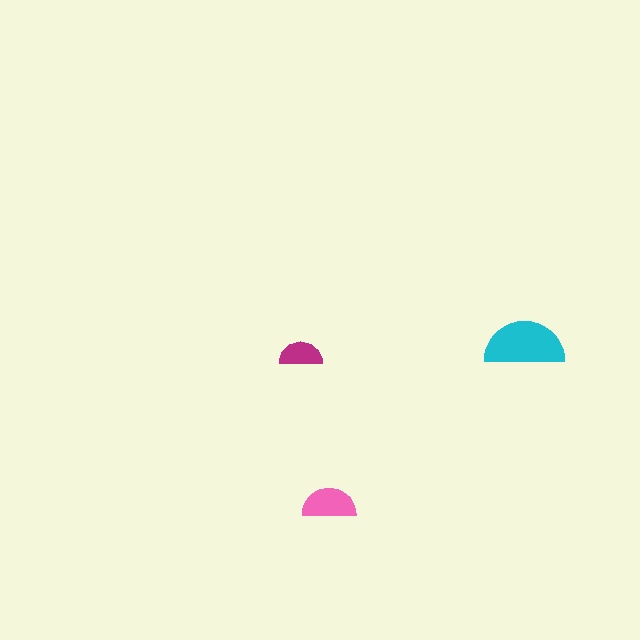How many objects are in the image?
There are 3 objects in the image.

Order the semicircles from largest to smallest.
the cyan one, the pink one, the magenta one.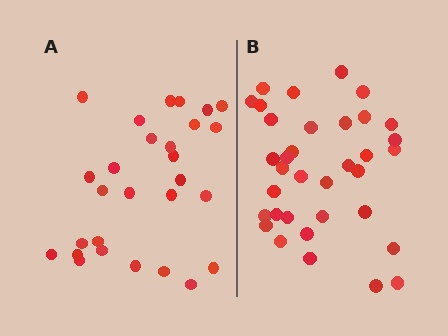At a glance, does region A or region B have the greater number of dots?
Region B (the right region) has more dots.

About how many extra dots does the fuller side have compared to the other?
Region B has roughly 8 or so more dots than region A.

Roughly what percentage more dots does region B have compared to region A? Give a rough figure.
About 25% more.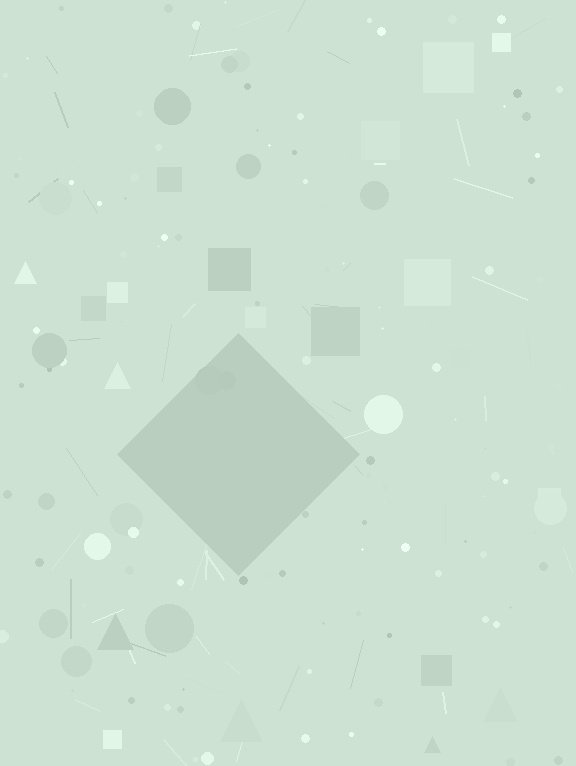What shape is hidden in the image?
A diamond is hidden in the image.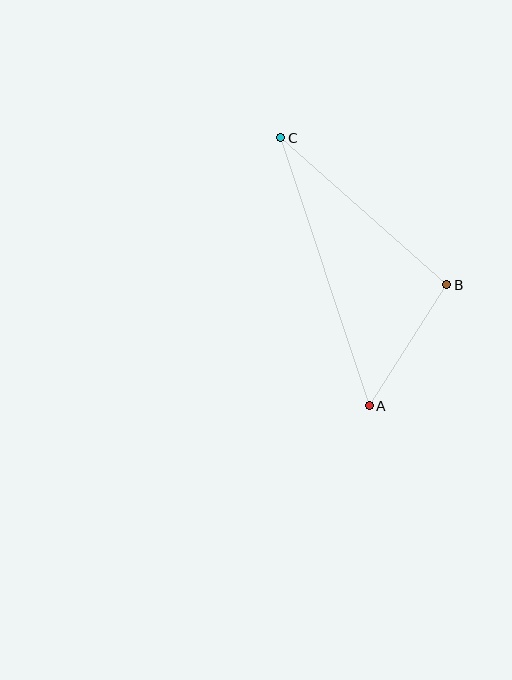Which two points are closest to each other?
Points A and B are closest to each other.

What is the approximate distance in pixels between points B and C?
The distance between B and C is approximately 222 pixels.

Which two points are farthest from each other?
Points A and C are farthest from each other.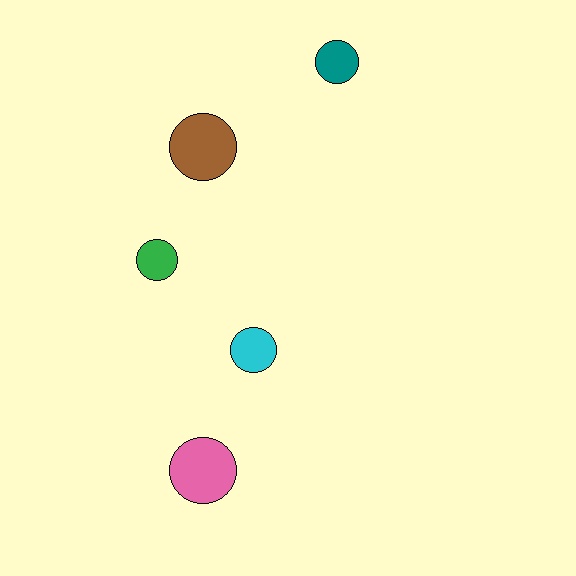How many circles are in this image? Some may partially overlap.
There are 5 circles.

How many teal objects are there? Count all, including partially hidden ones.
There is 1 teal object.